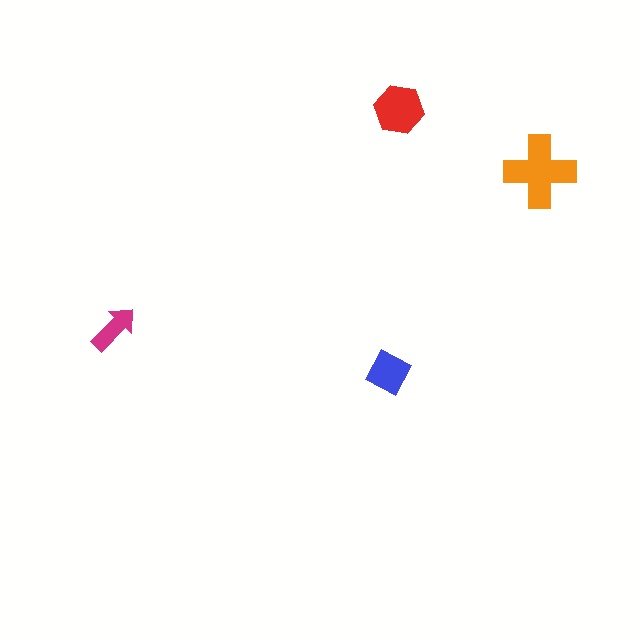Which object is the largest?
The orange cross.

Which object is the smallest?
The magenta arrow.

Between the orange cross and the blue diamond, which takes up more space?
The orange cross.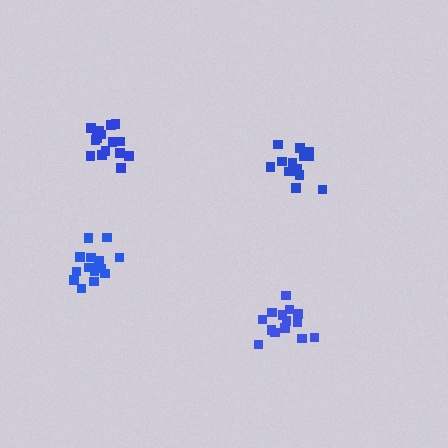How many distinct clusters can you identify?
There are 4 distinct clusters.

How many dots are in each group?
Group 1: 15 dots, Group 2: 14 dots, Group 3: 14 dots, Group 4: 14 dots (57 total).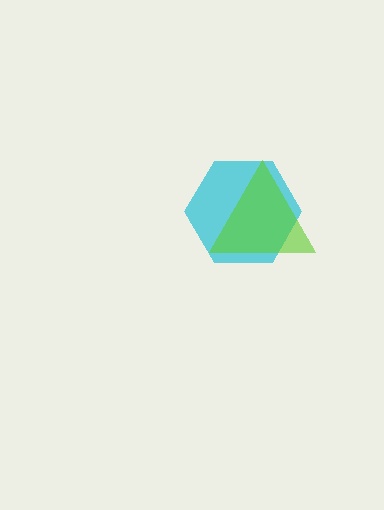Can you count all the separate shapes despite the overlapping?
Yes, there are 2 separate shapes.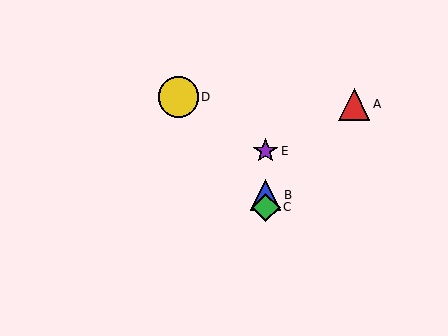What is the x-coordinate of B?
Object B is at x≈266.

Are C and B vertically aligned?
Yes, both are at x≈266.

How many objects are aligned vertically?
3 objects (B, C, E) are aligned vertically.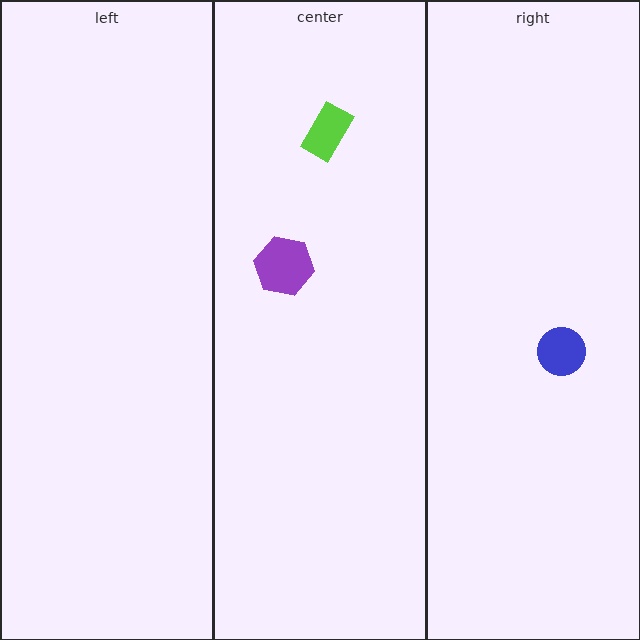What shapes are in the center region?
The purple hexagon, the lime rectangle.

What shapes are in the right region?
The blue circle.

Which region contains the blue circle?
The right region.